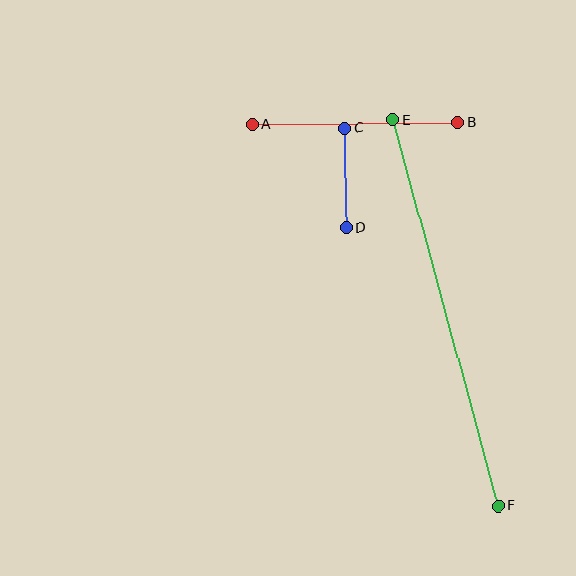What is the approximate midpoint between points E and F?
The midpoint is at approximately (445, 313) pixels.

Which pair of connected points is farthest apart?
Points E and F are farthest apart.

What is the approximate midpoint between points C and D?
The midpoint is at approximately (345, 178) pixels.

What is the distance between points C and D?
The distance is approximately 100 pixels.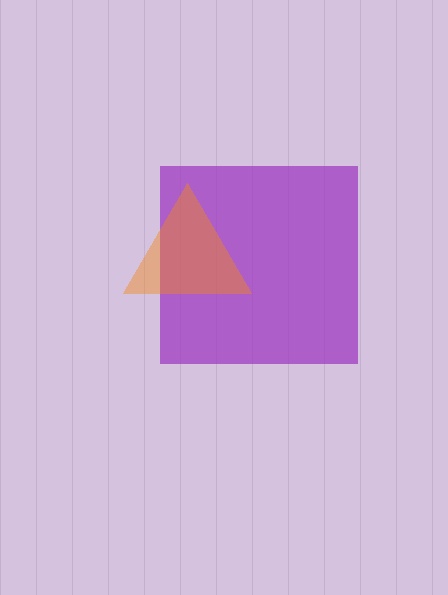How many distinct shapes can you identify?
There are 2 distinct shapes: a purple square, an orange triangle.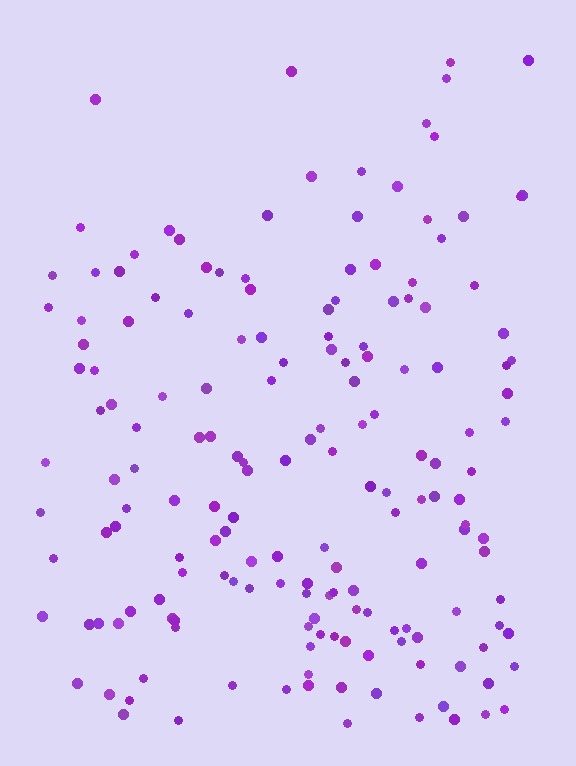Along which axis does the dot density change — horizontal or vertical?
Vertical.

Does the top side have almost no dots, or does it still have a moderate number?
Still a moderate number, just noticeably fewer than the bottom.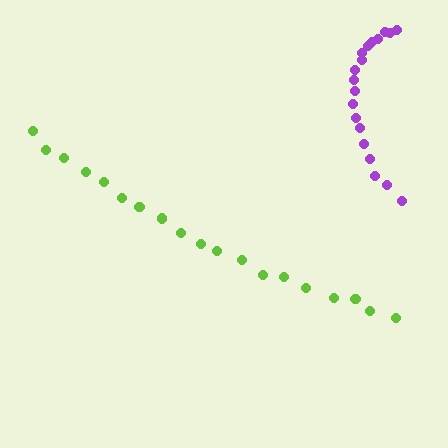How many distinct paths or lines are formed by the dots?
There are 2 distinct paths.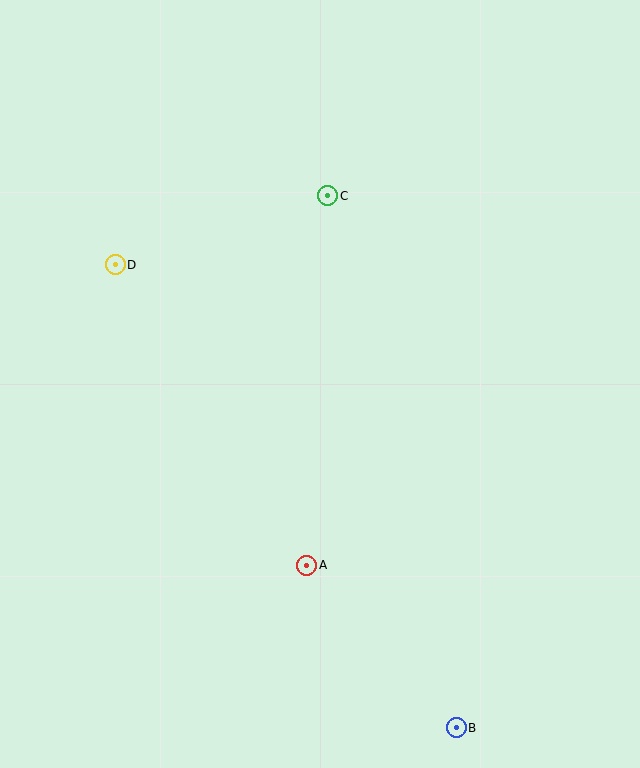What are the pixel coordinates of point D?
Point D is at (115, 265).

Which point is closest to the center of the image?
Point A at (307, 565) is closest to the center.